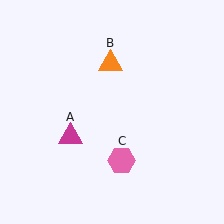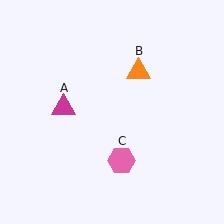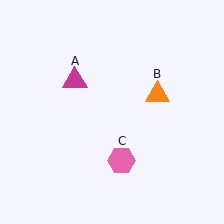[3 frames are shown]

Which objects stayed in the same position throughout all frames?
Pink hexagon (object C) remained stationary.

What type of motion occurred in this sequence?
The magenta triangle (object A), orange triangle (object B) rotated clockwise around the center of the scene.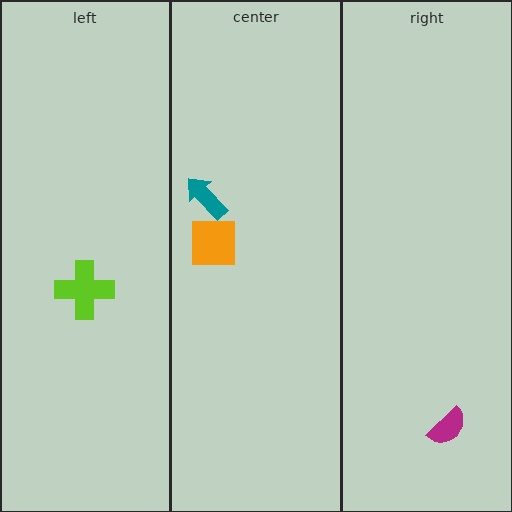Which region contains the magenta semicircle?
The right region.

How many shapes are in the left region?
1.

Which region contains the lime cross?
The left region.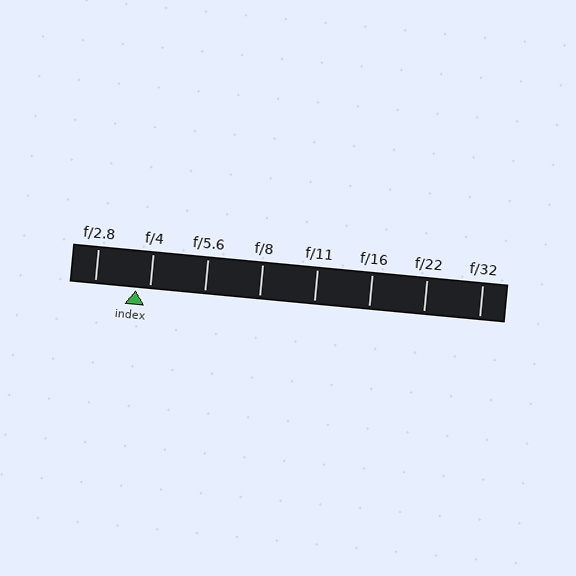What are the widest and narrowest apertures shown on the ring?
The widest aperture shown is f/2.8 and the narrowest is f/32.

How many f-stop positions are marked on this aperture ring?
There are 8 f-stop positions marked.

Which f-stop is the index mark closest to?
The index mark is closest to f/4.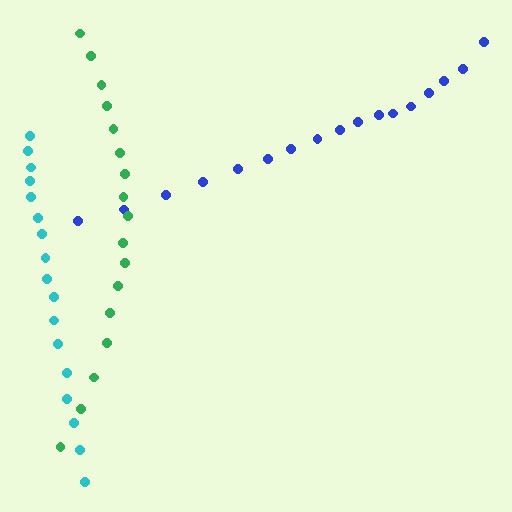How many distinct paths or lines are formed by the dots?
There are 3 distinct paths.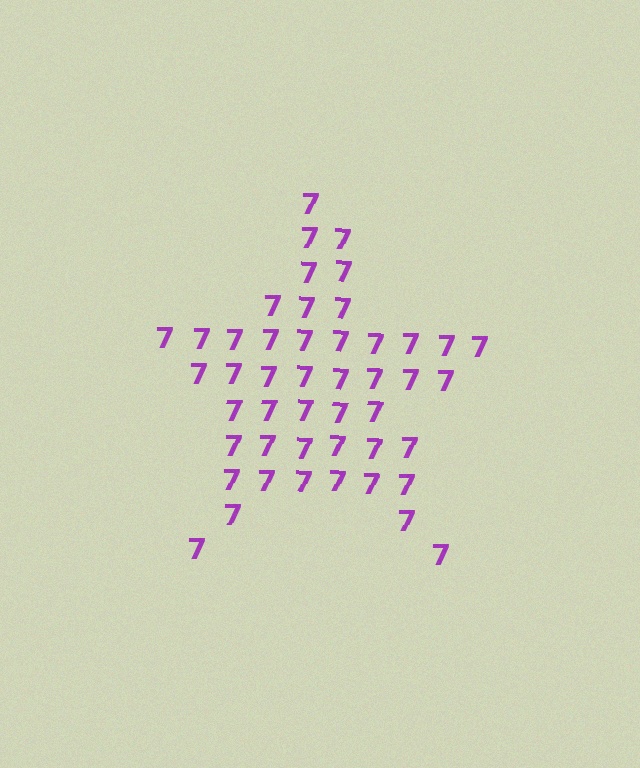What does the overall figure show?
The overall figure shows a star.